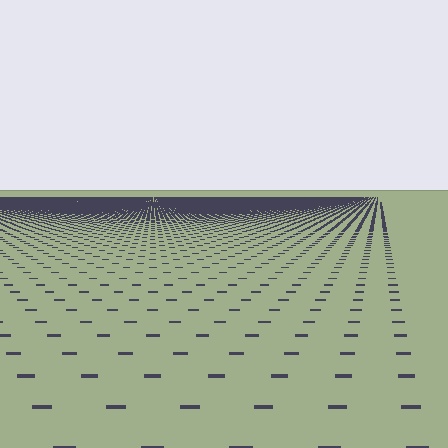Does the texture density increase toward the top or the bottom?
Density increases toward the top.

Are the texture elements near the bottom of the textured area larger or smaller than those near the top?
Larger. Near the bottom, elements are closer to the viewer and appear at a bigger on-screen size.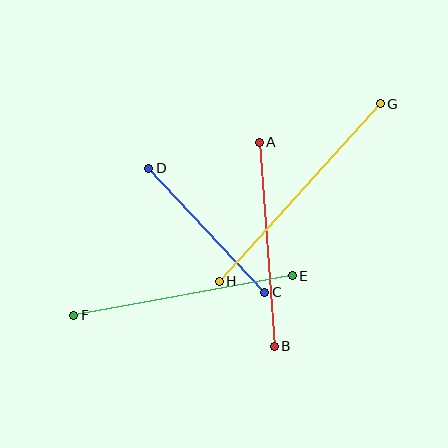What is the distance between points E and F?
The distance is approximately 222 pixels.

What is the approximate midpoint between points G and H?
The midpoint is at approximately (300, 193) pixels.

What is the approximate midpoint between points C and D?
The midpoint is at approximately (207, 230) pixels.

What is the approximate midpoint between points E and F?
The midpoint is at approximately (183, 295) pixels.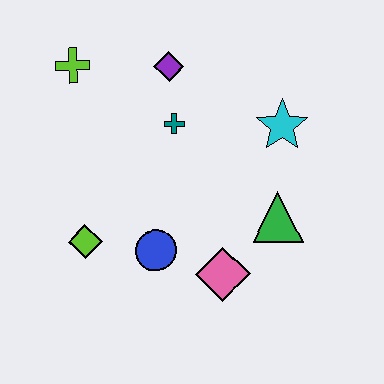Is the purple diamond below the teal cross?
No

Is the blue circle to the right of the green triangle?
No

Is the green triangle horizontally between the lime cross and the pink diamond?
No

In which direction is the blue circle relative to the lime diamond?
The blue circle is to the right of the lime diamond.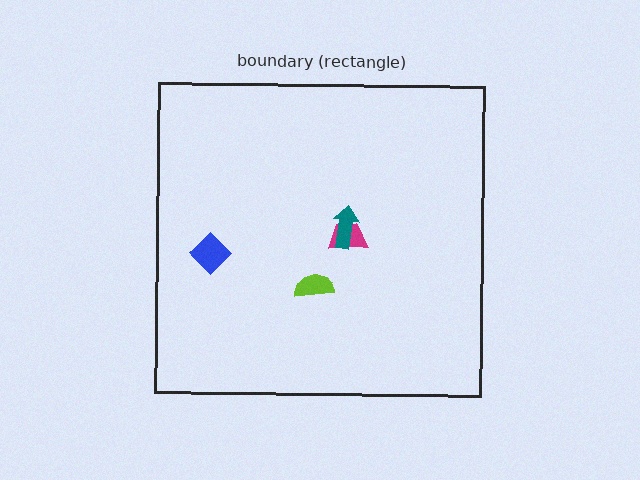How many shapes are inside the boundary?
4 inside, 0 outside.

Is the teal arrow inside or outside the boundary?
Inside.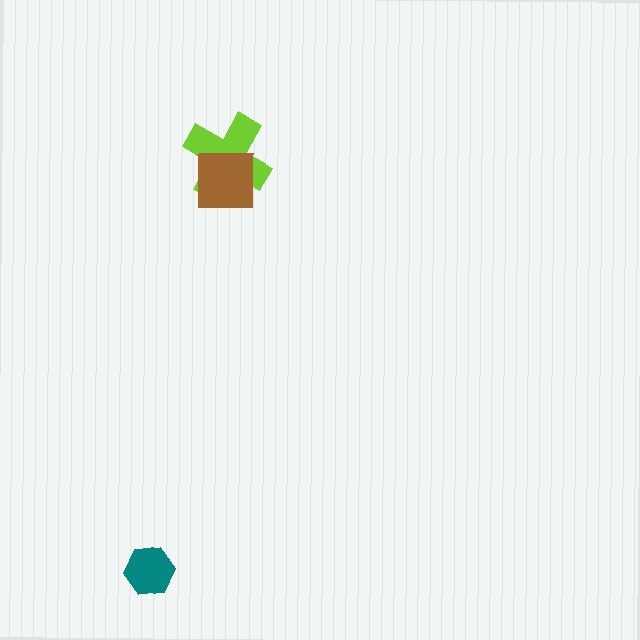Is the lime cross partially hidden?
Yes, it is partially covered by another shape.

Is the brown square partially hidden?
No, no other shape covers it.